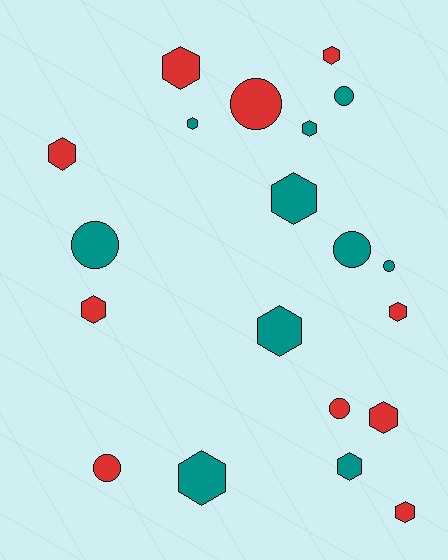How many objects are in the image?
There are 20 objects.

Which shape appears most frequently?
Hexagon, with 13 objects.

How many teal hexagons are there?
There are 6 teal hexagons.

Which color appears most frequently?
Red, with 10 objects.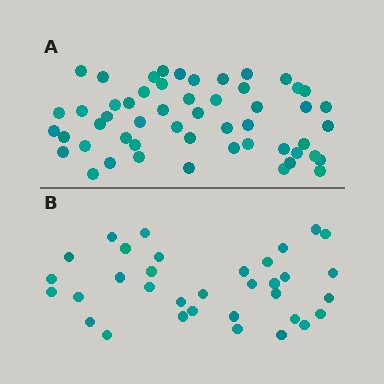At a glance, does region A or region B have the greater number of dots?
Region A (the top region) has more dots.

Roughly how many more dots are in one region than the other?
Region A has approximately 20 more dots than region B.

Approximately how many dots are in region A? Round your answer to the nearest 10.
About 50 dots. (The exact count is 53, which rounds to 50.)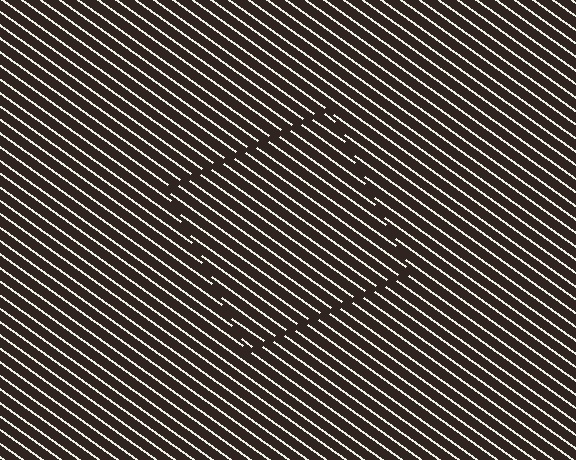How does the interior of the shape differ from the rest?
The interior of the shape contains the same grating, shifted by half a period — the contour is defined by the phase discontinuity where line-ends from the inner and outer gratings abut.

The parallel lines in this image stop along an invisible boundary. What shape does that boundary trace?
An illusory square. The interior of the shape contains the same grating, shifted by half a period — the contour is defined by the phase discontinuity where line-ends from the inner and outer gratings abut.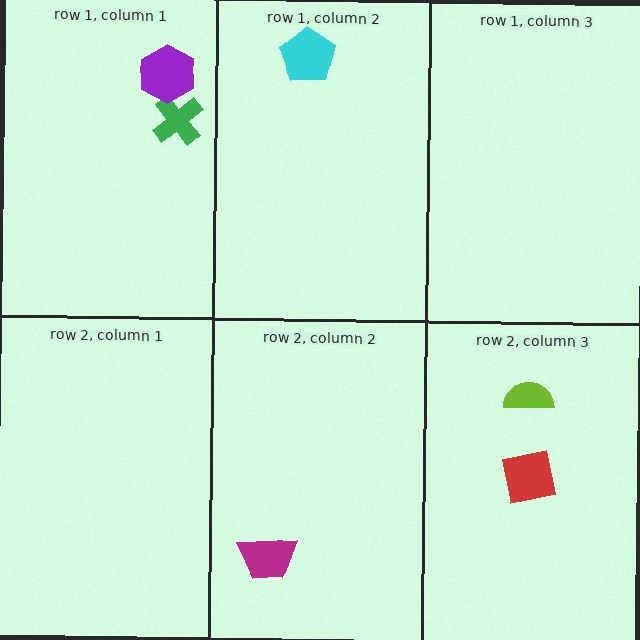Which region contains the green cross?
The row 1, column 1 region.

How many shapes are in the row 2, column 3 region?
2.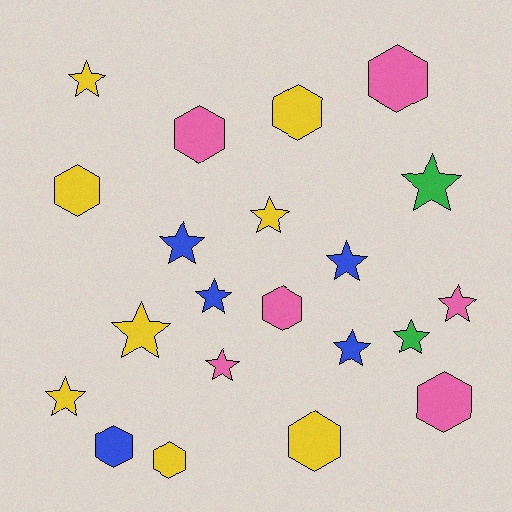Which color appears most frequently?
Yellow, with 8 objects.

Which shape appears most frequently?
Star, with 12 objects.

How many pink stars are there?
There are 2 pink stars.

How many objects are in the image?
There are 21 objects.